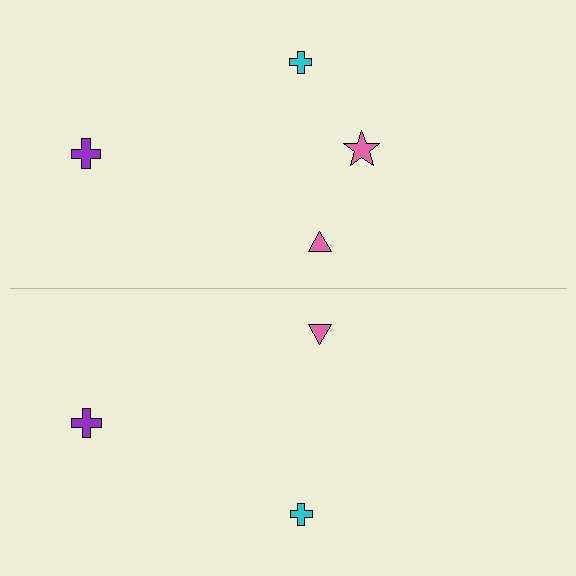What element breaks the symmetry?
A pink star is missing from the bottom side.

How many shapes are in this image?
There are 7 shapes in this image.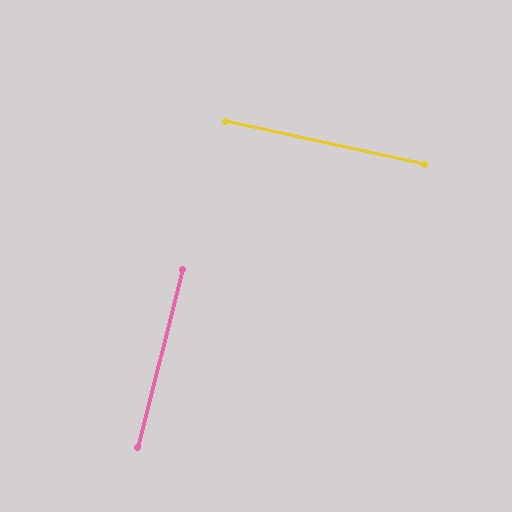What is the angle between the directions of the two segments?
Approximately 88 degrees.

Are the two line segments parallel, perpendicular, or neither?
Perpendicular — they meet at approximately 88°.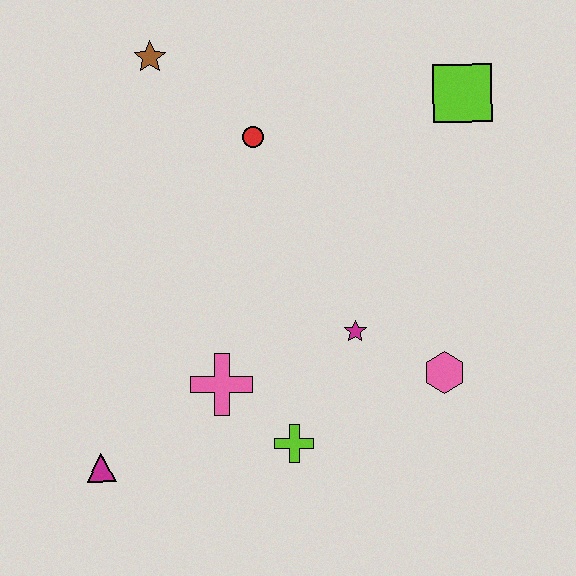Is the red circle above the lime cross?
Yes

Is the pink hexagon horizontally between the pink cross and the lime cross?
No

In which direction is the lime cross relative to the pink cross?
The lime cross is to the right of the pink cross.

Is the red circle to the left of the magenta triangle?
No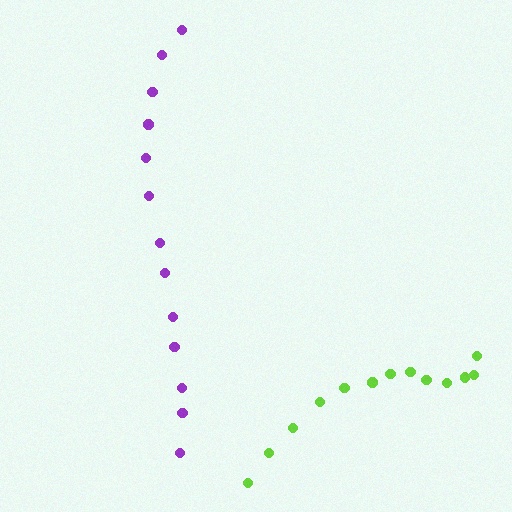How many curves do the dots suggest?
There are 2 distinct paths.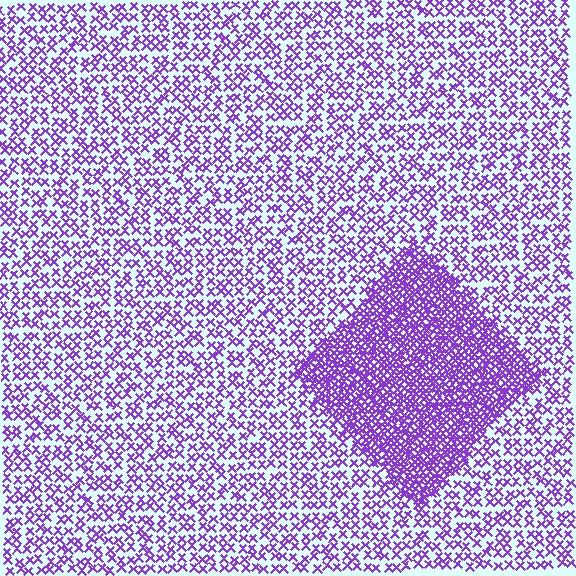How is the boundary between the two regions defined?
The boundary is defined by a change in element density (approximately 2.4x ratio). All elements are the same color, size, and shape.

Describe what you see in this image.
The image contains small purple elements arranged at two different densities. A diamond-shaped region is visible where the elements are more densely packed than the surrounding area.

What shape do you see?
I see a diamond.